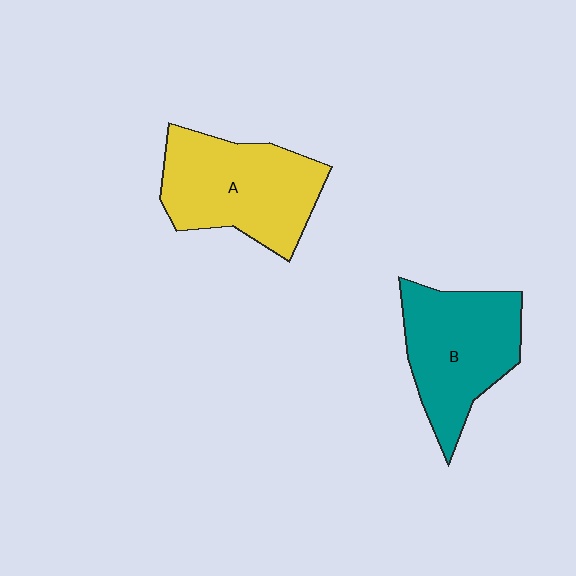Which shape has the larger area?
Shape A (yellow).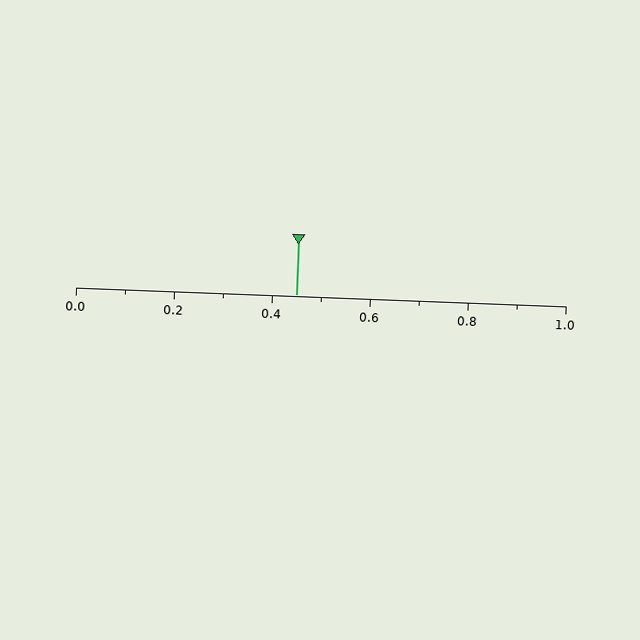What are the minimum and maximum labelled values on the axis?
The axis runs from 0.0 to 1.0.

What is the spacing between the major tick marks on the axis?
The major ticks are spaced 0.2 apart.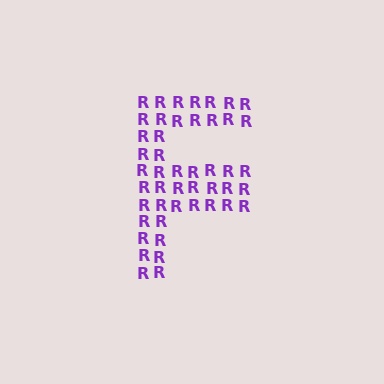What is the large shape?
The large shape is the letter F.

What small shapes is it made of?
It is made of small letter R's.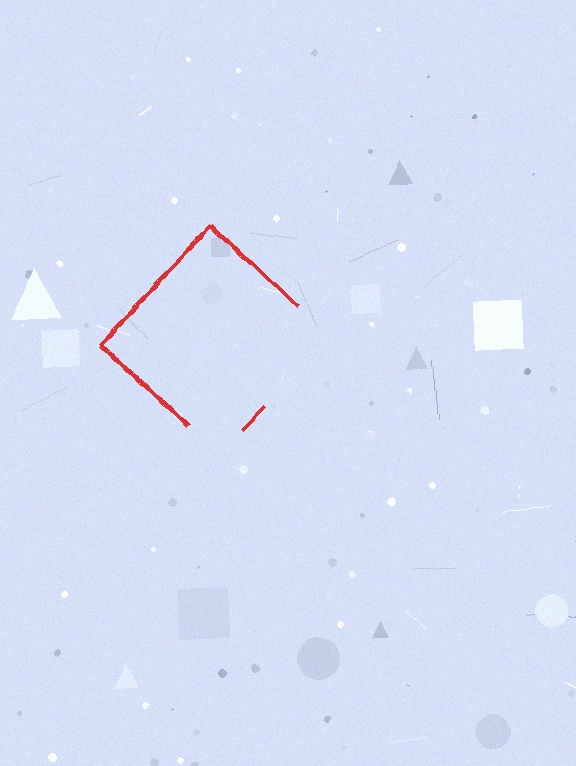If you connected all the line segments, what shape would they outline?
They would outline a diamond.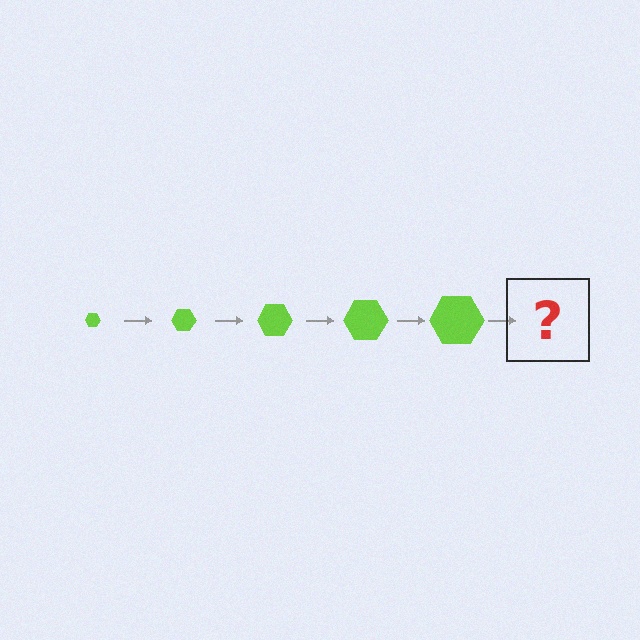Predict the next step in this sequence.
The next step is a lime hexagon, larger than the previous one.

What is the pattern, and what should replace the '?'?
The pattern is that the hexagon gets progressively larger each step. The '?' should be a lime hexagon, larger than the previous one.